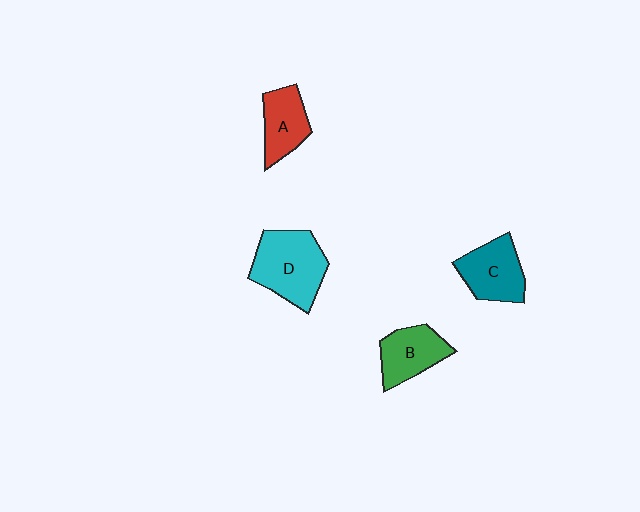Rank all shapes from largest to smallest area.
From largest to smallest: D (cyan), C (teal), B (green), A (red).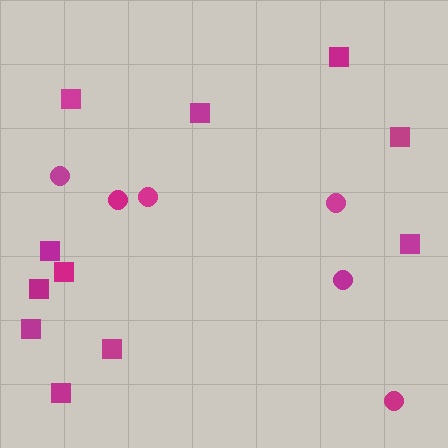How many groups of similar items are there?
There are 2 groups: one group of circles (6) and one group of squares (11).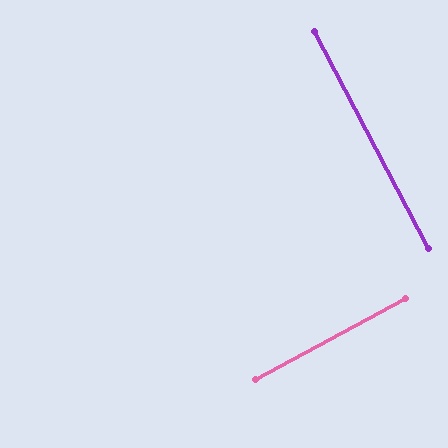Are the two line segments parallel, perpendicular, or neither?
Perpendicular — they meet at approximately 90°.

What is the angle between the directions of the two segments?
Approximately 90 degrees.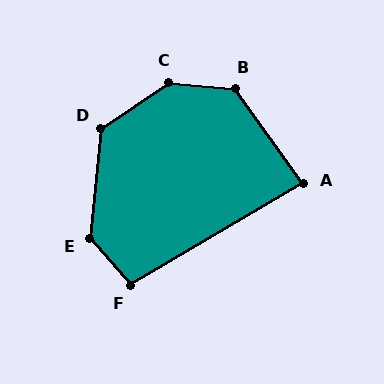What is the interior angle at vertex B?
Approximately 131 degrees (obtuse).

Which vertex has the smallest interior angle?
A, at approximately 85 degrees.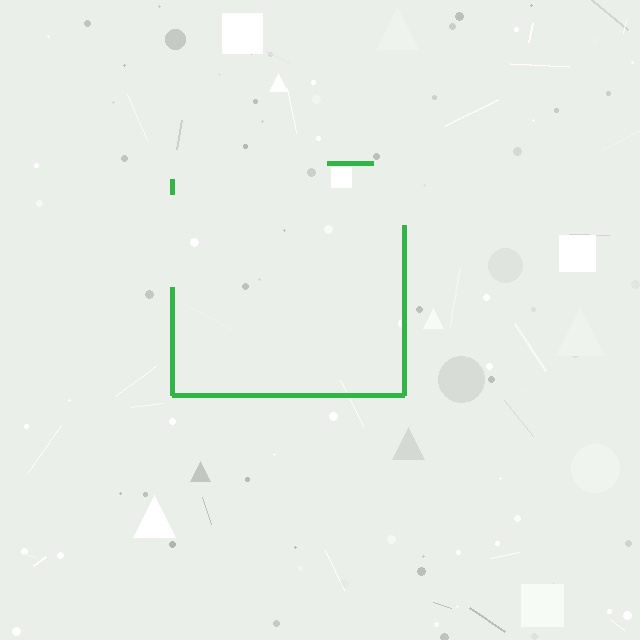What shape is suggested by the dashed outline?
The dashed outline suggests a square.